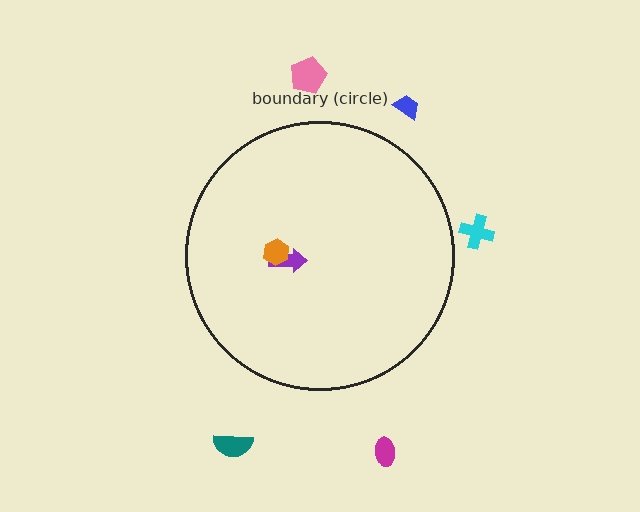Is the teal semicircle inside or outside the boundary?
Outside.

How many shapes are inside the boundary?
2 inside, 5 outside.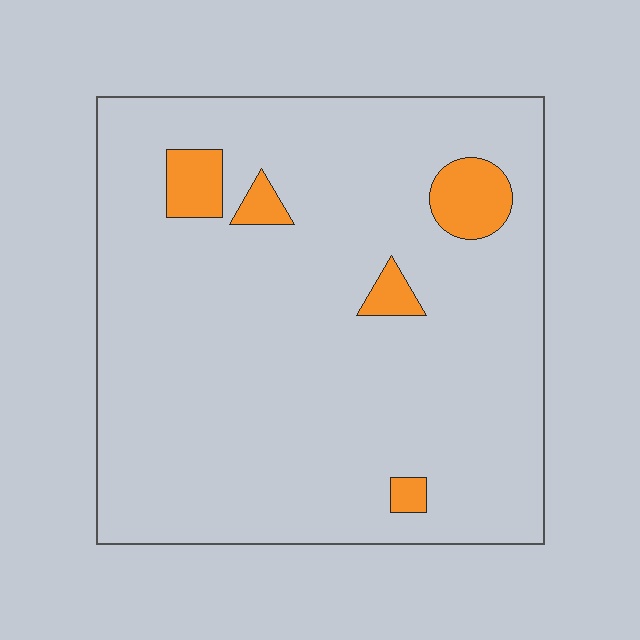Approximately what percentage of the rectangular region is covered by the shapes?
Approximately 5%.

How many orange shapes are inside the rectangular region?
5.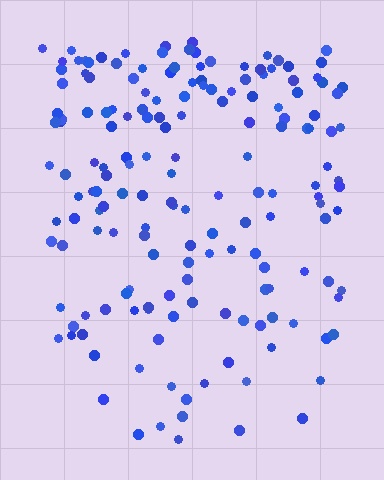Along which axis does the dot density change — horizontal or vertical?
Vertical.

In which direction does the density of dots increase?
From bottom to top, with the top side densest.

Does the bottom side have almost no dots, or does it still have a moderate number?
Still a moderate number, just noticeably fewer than the top.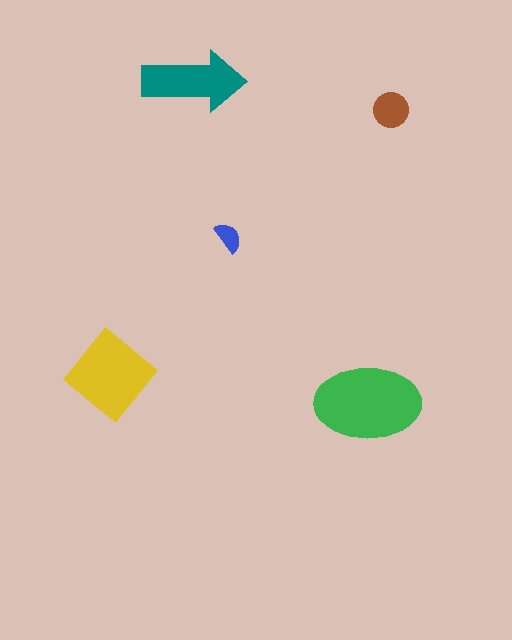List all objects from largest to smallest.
The green ellipse, the yellow diamond, the teal arrow, the brown circle, the blue semicircle.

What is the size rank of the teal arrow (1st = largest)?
3rd.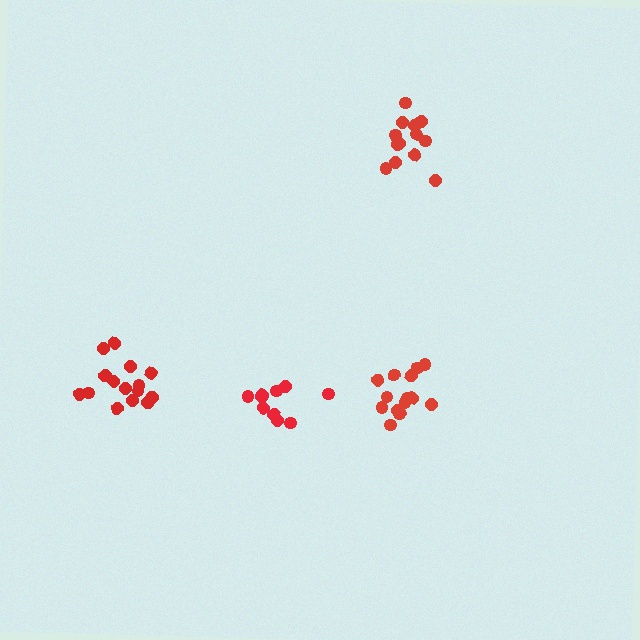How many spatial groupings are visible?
There are 4 spatial groupings.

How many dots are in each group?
Group 1: 14 dots, Group 2: 10 dots, Group 3: 15 dots, Group 4: 14 dots (53 total).